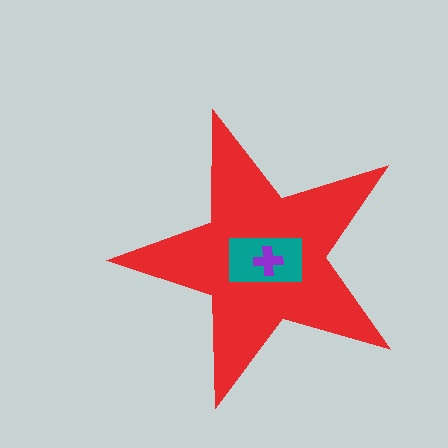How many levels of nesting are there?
3.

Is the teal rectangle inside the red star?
Yes.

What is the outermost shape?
The red star.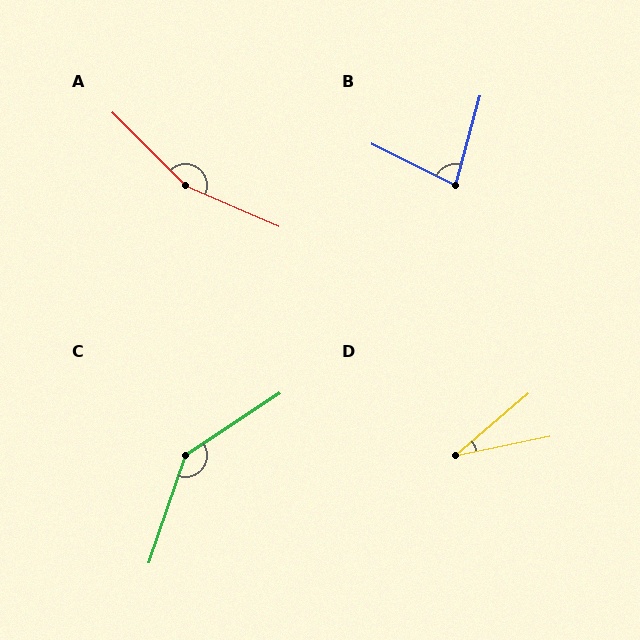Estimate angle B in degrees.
Approximately 78 degrees.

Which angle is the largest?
A, at approximately 158 degrees.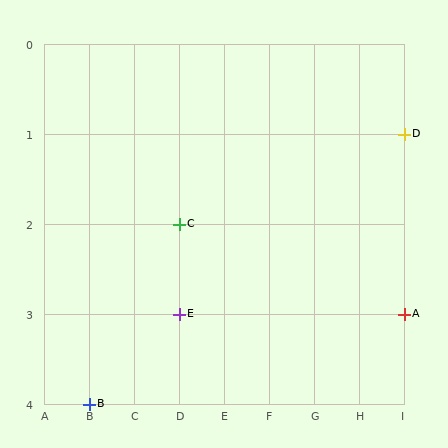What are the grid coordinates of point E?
Point E is at grid coordinates (D, 3).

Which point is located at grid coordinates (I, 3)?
Point A is at (I, 3).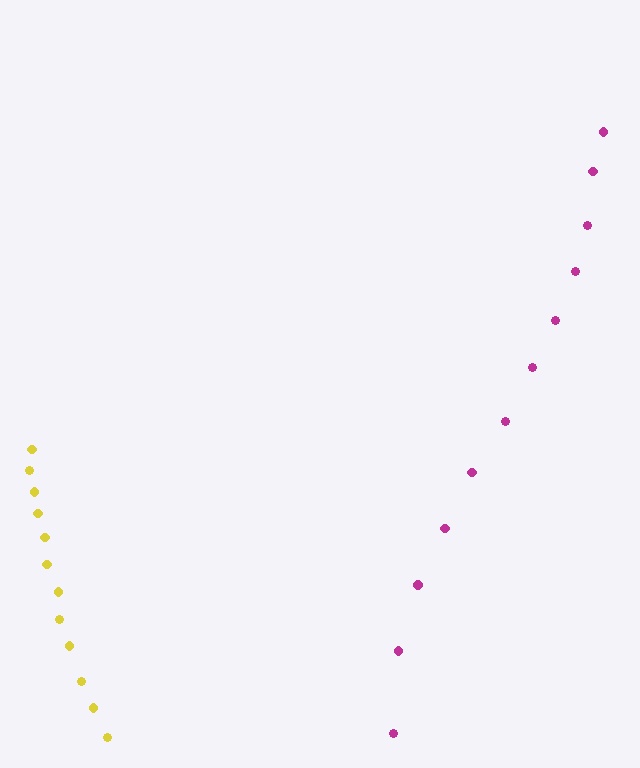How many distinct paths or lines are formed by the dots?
There are 2 distinct paths.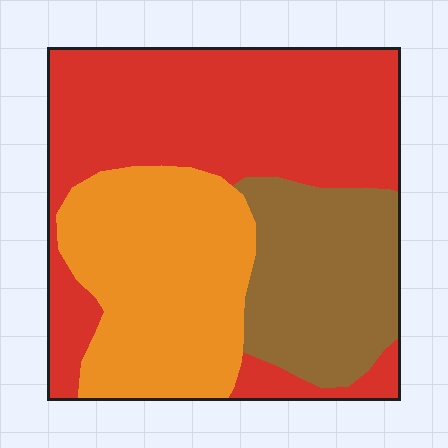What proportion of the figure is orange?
Orange covers roughly 30% of the figure.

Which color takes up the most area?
Red, at roughly 45%.